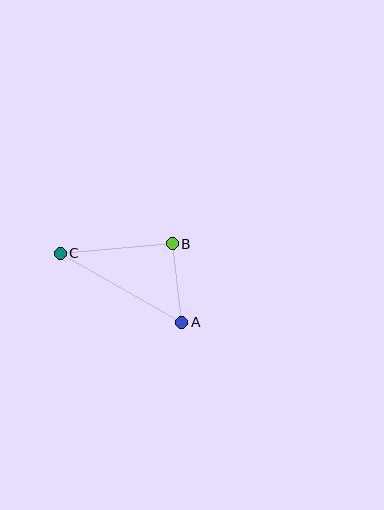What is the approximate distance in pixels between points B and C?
The distance between B and C is approximately 112 pixels.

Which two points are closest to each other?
Points A and B are closest to each other.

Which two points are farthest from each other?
Points A and C are farthest from each other.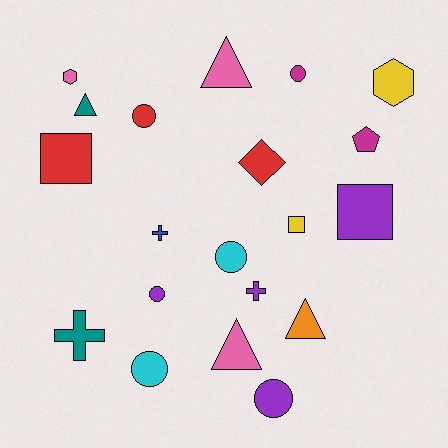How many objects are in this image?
There are 20 objects.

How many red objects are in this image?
There are 3 red objects.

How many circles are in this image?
There are 6 circles.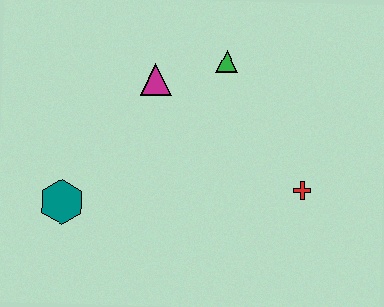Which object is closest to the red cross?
The green triangle is closest to the red cross.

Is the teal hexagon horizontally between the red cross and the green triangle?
No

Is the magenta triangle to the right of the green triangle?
No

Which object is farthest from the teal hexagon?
The red cross is farthest from the teal hexagon.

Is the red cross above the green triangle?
No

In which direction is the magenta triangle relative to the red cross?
The magenta triangle is to the left of the red cross.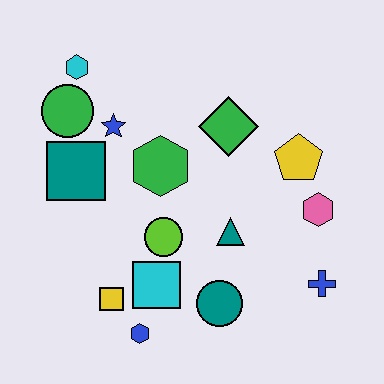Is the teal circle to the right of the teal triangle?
No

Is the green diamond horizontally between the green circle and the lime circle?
No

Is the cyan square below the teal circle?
No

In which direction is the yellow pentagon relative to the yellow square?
The yellow pentagon is to the right of the yellow square.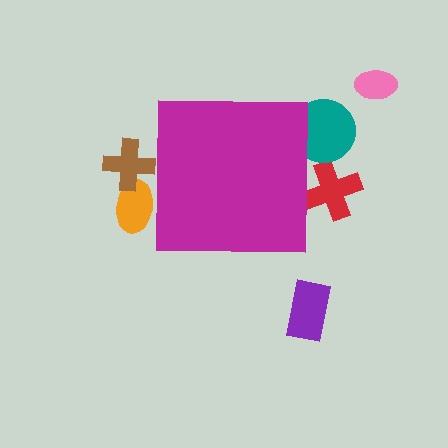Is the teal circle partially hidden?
Yes, the teal circle is partially hidden behind the magenta square.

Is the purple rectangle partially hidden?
No, the purple rectangle is fully visible.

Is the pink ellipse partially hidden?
No, the pink ellipse is fully visible.